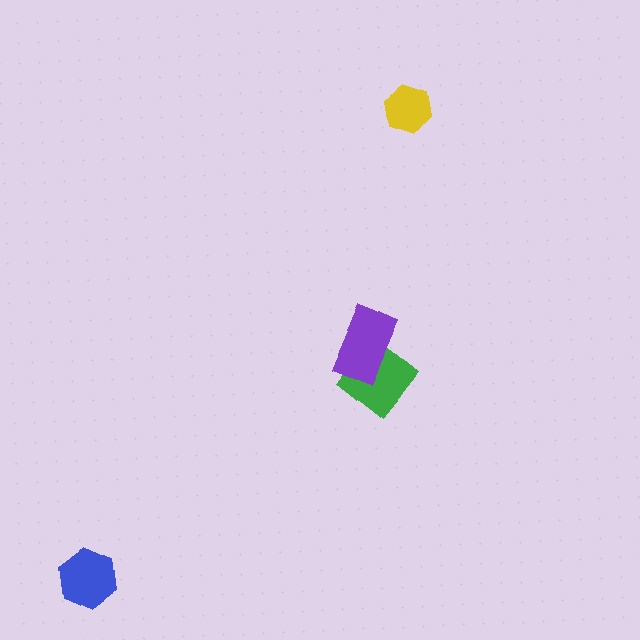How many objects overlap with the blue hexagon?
0 objects overlap with the blue hexagon.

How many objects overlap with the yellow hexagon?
0 objects overlap with the yellow hexagon.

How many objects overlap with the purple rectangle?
1 object overlaps with the purple rectangle.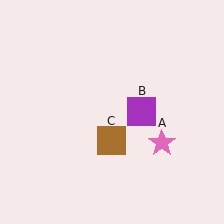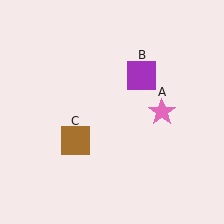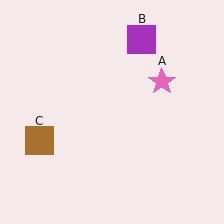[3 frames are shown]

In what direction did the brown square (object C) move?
The brown square (object C) moved left.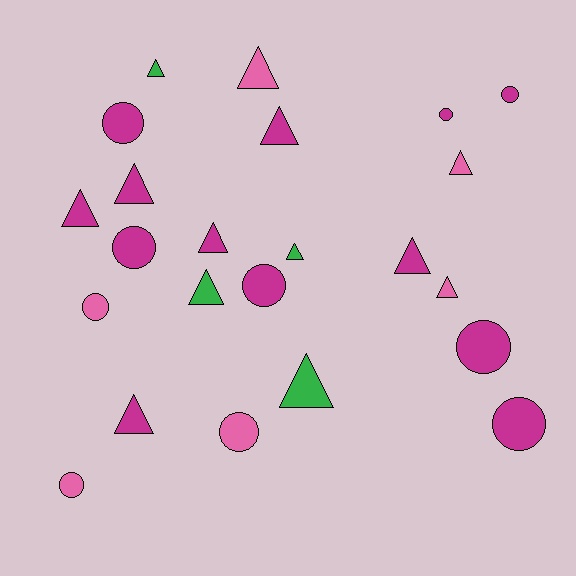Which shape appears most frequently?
Triangle, with 13 objects.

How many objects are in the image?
There are 23 objects.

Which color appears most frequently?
Magenta, with 13 objects.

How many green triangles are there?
There are 4 green triangles.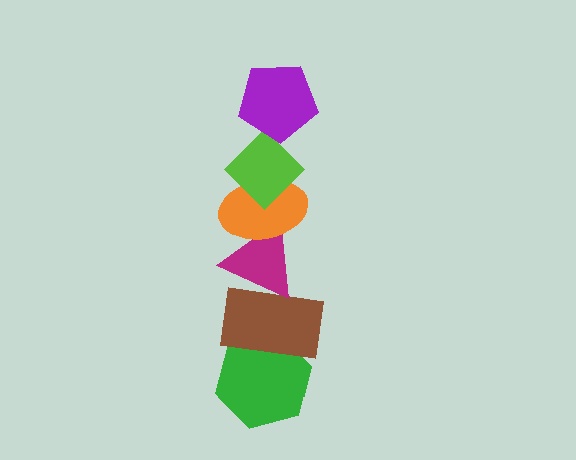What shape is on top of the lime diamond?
The purple pentagon is on top of the lime diamond.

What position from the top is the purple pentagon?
The purple pentagon is 1st from the top.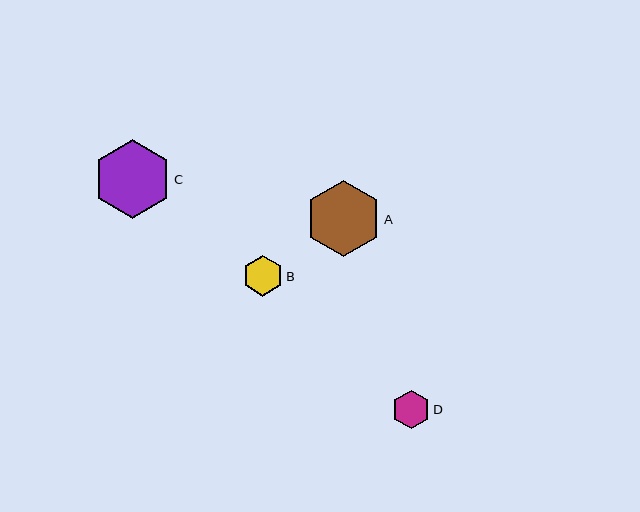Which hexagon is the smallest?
Hexagon D is the smallest with a size of approximately 38 pixels.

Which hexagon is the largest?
Hexagon C is the largest with a size of approximately 79 pixels.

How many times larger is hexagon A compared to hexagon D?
Hexagon A is approximately 2.0 times the size of hexagon D.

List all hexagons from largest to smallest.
From largest to smallest: C, A, B, D.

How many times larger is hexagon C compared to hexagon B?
Hexagon C is approximately 1.9 times the size of hexagon B.